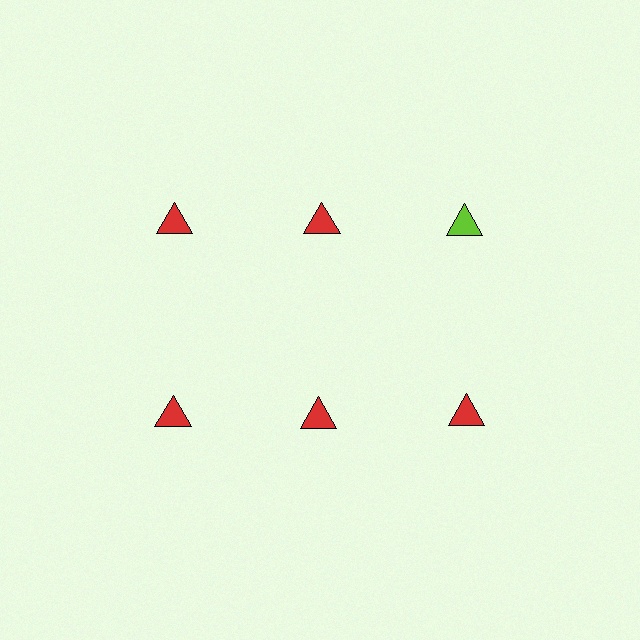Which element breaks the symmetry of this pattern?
The lime triangle in the top row, center column breaks the symmetry. All other shapes are red triangles.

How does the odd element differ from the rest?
It has a different color: lime instead of red.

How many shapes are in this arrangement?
There are 6 shapes arranged in a grid pattern.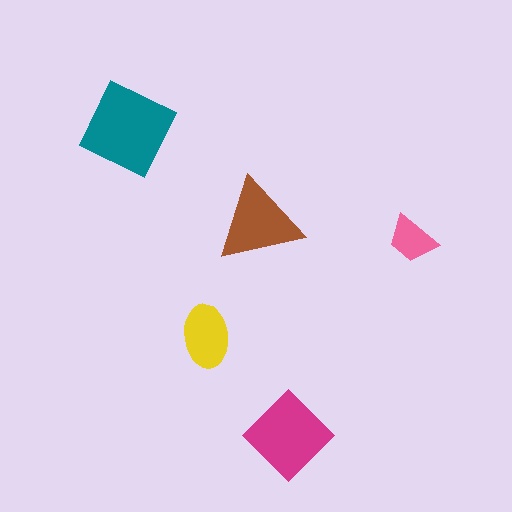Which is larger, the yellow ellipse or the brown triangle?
The brown triangle.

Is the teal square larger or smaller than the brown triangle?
Larger.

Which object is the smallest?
The pink trapezoid.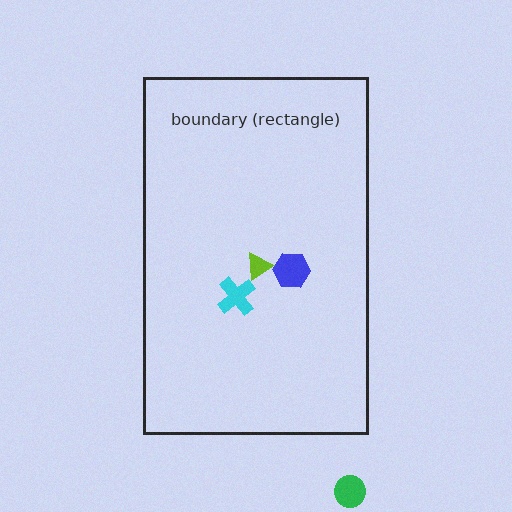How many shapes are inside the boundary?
3 inside, 1 outside.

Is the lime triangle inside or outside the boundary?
Inside.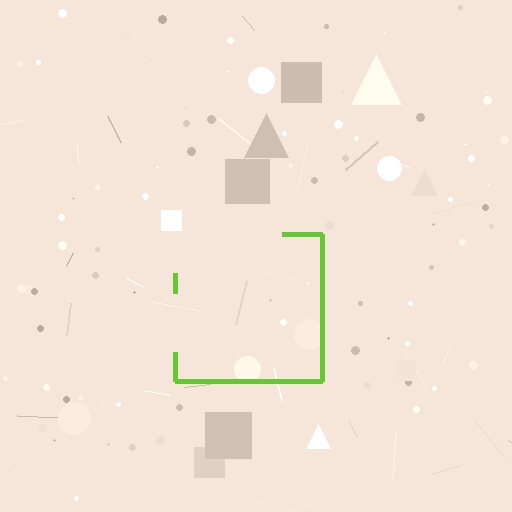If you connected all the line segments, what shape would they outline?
They would outline a square.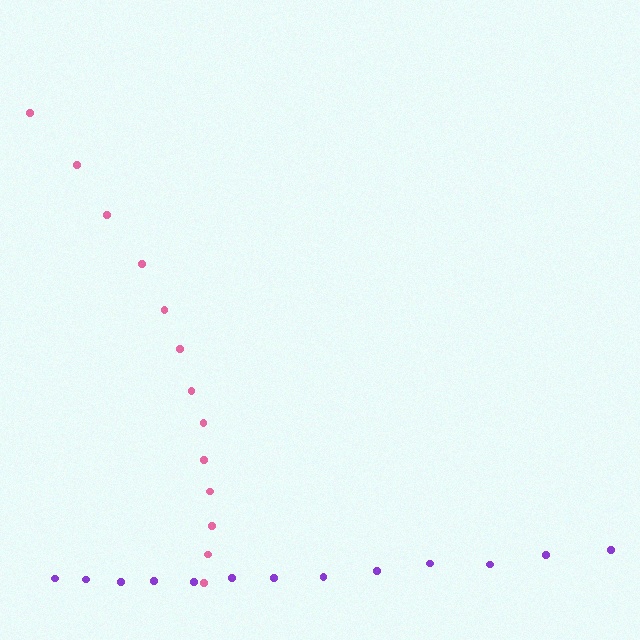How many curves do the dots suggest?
There are 2 distinct paths.